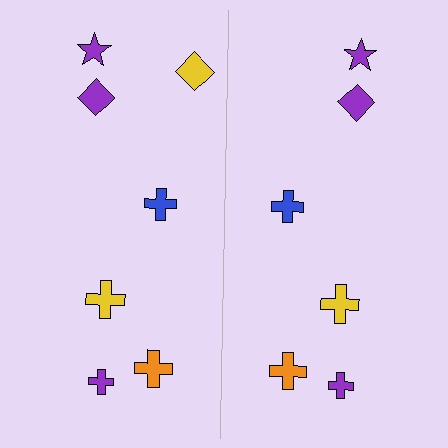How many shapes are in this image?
There are 13 shapes in this image.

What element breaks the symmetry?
A yellow diamond is missing from the right side.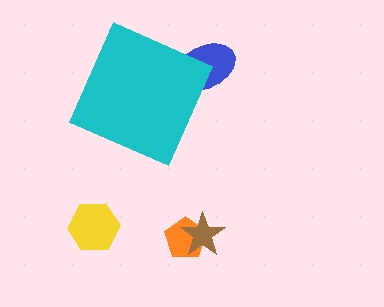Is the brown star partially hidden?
No, the brown star is fully visible.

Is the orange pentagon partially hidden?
No, the orange pentagon is fully visible.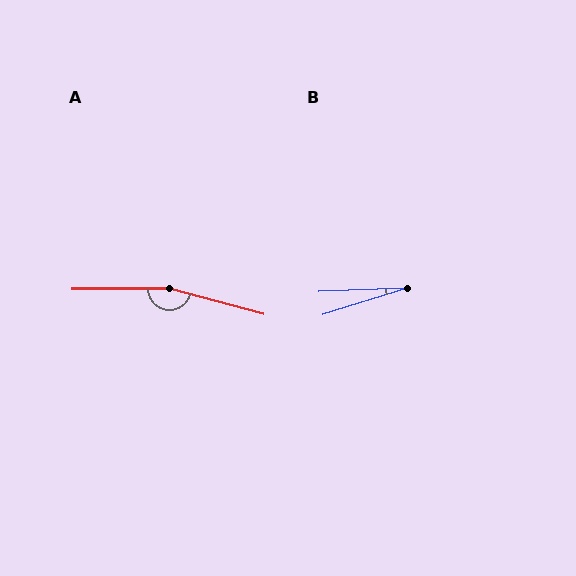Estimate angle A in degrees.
Approximately 164 degrees.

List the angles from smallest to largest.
B (15°), A (164°).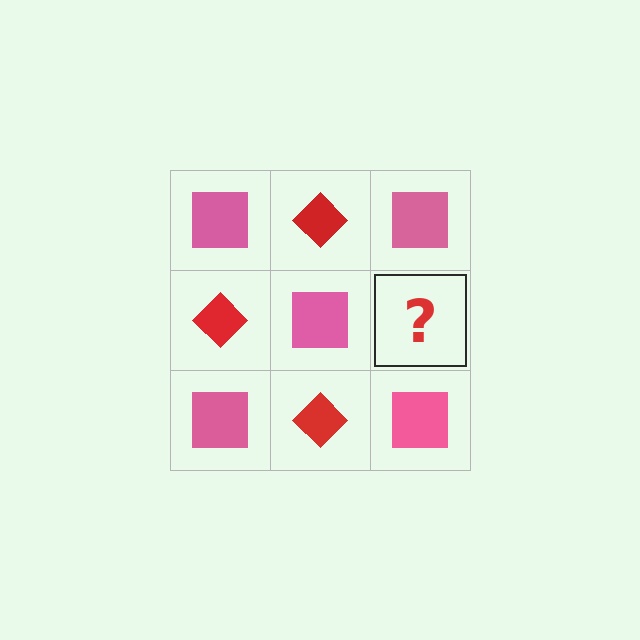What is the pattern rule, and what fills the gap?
The rule is that it alternates pink square and red diamond in a checkerboard pattern. The gap should be filled with a red diamond.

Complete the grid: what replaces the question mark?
The question mark should be replaced with a red diamond.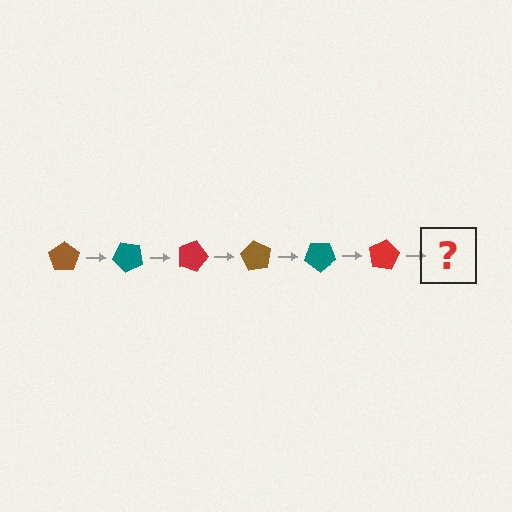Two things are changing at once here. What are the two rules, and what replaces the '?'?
The two rules are that it rotates 45 degrees each step and the color cycles through brown, teal, and red. The '?' should be a brown pentagon, rotated 270 degrees from the start.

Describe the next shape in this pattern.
It should be a brown pentagon, rotated 270 degrees from the start.